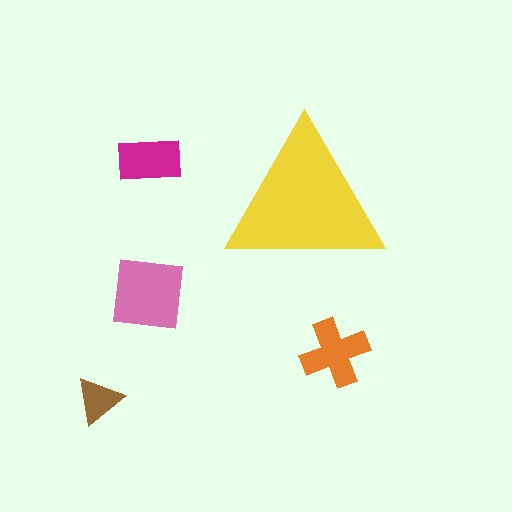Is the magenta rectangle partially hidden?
No, the magenta rectangle is fully visible.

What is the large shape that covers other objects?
A yellow triangle.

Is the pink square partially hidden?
No, the pink square is fully visible.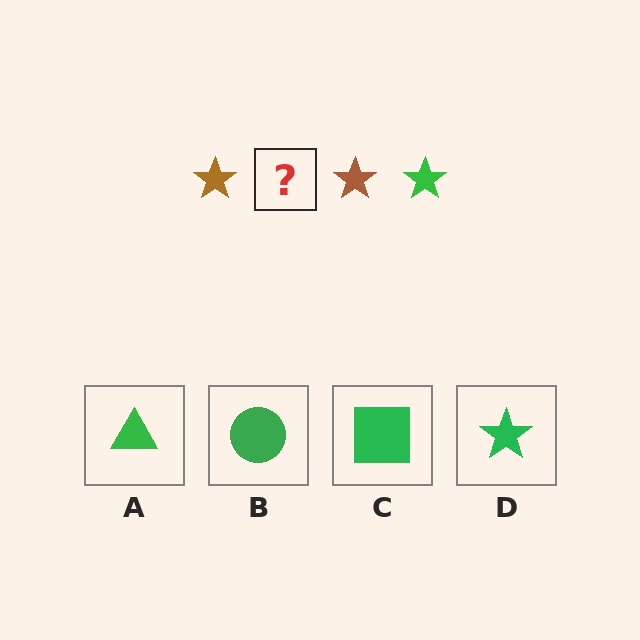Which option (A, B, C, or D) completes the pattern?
D.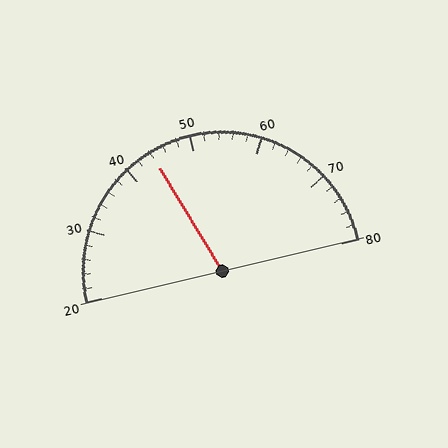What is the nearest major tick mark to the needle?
The nearest major tick mark is 40.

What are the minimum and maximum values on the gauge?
The gauge ranges from 20 to 80.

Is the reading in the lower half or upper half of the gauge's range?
The reading is in the lower half of the range (20 to 80).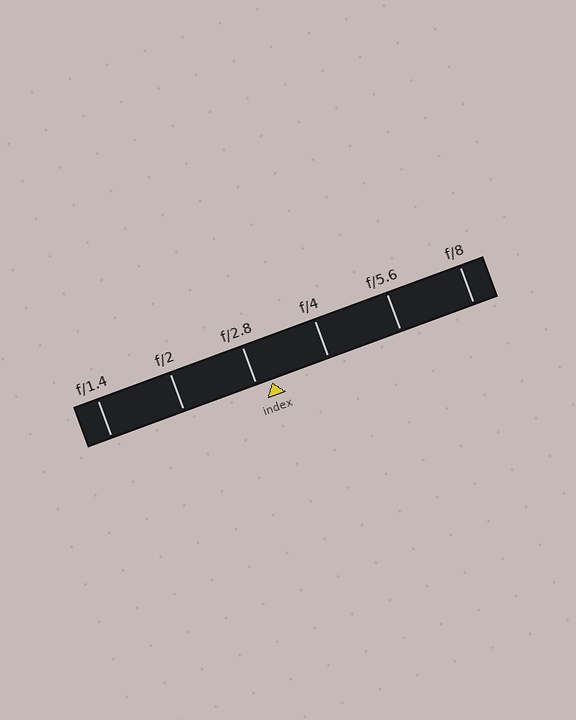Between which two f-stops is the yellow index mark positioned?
The index mark is between f/2.8 and f/4.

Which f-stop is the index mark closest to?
The index mark is closest to f/2.8.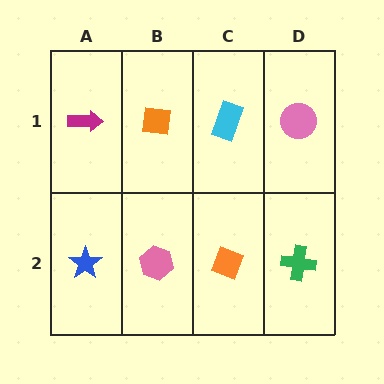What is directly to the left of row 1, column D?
A cyan rectangle.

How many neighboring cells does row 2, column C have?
3.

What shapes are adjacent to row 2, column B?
An orange square (row 1, column B), a blue star (row 2, column A), an orange diamond (row 2, column C).